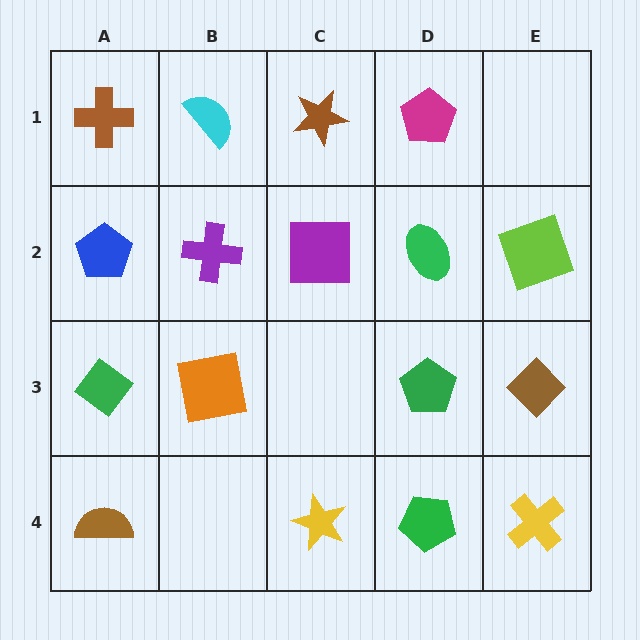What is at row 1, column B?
A cyan semicircle.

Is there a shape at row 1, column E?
No, that cell is empty.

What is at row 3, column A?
A green diamond.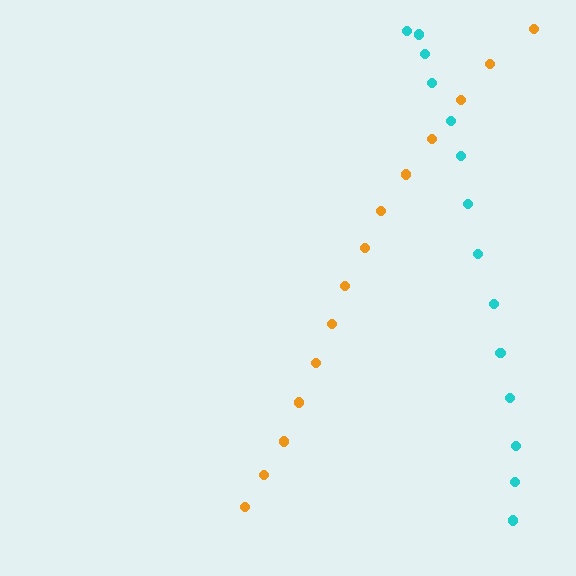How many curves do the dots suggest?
There are 2 distinct paths.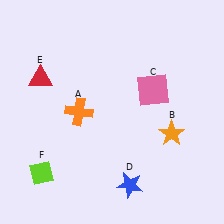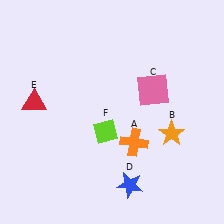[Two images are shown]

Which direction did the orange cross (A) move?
The orange cross (A) moved right.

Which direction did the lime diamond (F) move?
The lime diamond (F) moved right.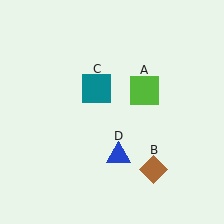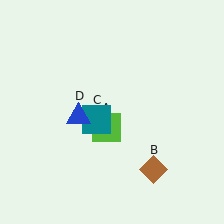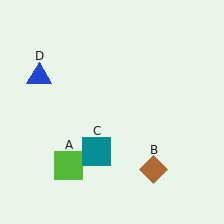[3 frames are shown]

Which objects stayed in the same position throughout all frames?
Brown diamond (object B) remained stationary.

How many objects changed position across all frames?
3 objects changed position: lime square (object A), teal square (object C), blue triangle (object D).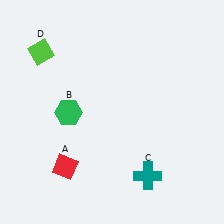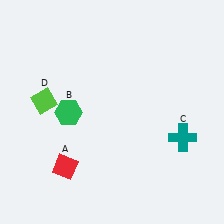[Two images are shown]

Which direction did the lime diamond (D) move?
The lime diamond (D) moved down.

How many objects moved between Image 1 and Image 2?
2 objects moved between the two images.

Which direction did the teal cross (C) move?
The teal cross (C) moved up.